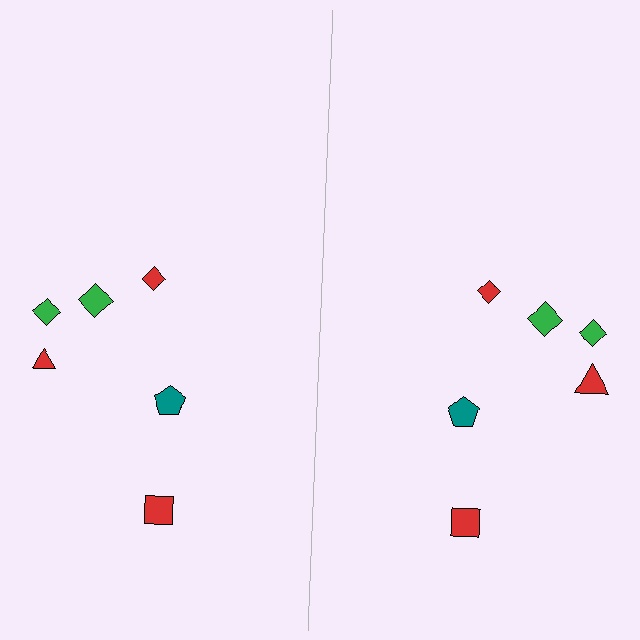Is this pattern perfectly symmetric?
No, the pattern is not perfectly symmetric. The red triangle on the right side has a different size than its mirror counterpart.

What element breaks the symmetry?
The red triangle on the right side has a different size than its mirror counterpart.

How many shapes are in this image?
There are 12 shapes in this image.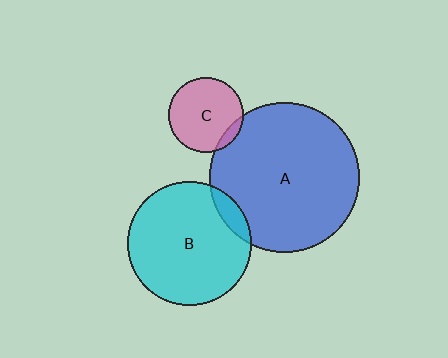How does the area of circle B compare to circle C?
Approximately 2.7 times.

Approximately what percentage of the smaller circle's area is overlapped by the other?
Approximately 10%.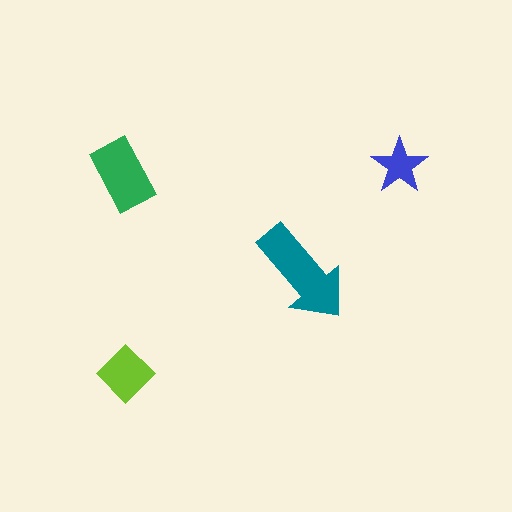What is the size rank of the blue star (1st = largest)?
4th.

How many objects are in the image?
There are 4 objects in the image.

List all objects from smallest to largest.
The blue star, the lime diamond, the green rectangle, the teal arrow.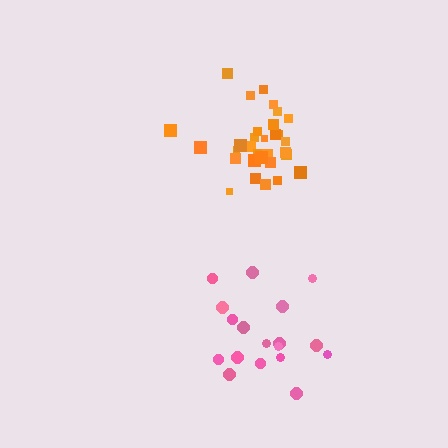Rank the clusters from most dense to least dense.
orange, pink.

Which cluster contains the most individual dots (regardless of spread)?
Orange (31).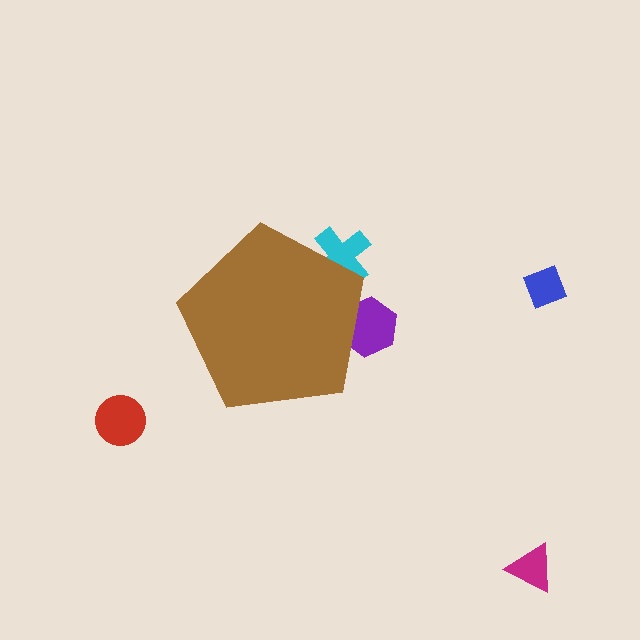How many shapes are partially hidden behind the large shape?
2 shapes are partially hidden.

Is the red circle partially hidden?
No, the red circle is fully visible.